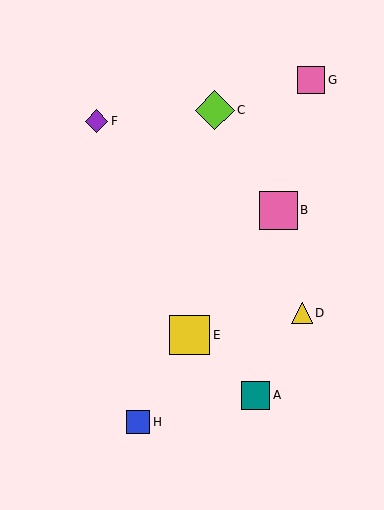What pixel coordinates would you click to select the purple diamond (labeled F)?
Click at (96, 121) to select the purple diamond F.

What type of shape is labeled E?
Shape E is a yellow square.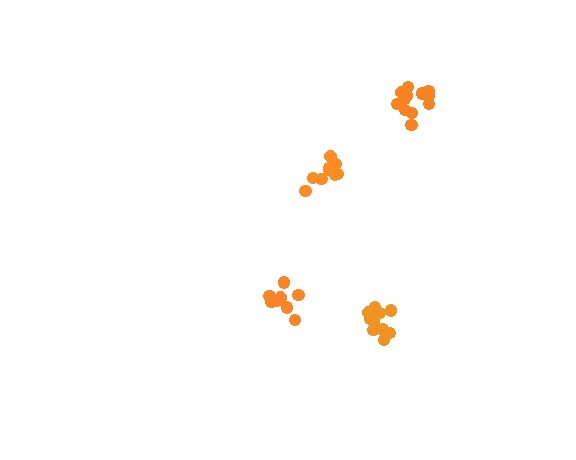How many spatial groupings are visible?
There are 4 spatial groupings.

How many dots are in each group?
Group 1: 11 dots, Group 2: 10 dots, Group 3: 12 dots, Group 4: 8 dots (41 total).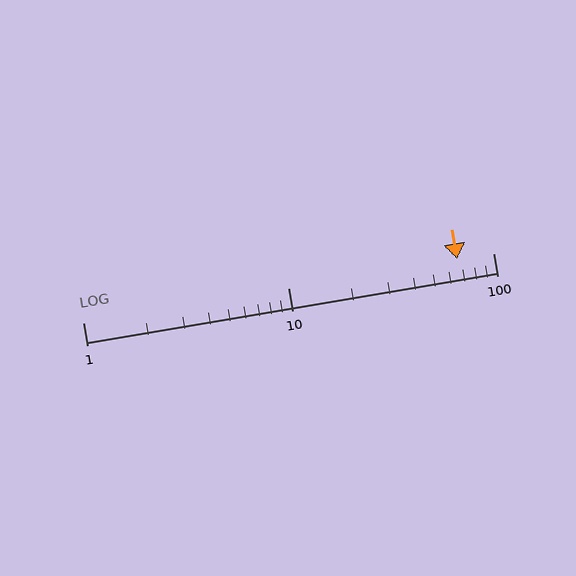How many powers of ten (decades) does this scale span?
The scale spans 2 decades, from 1 to 100.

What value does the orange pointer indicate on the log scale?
The pointer indicates approximately 67.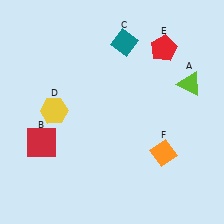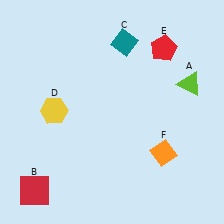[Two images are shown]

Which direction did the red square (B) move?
The red square (B) moved down.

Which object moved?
The red square (B) moved down.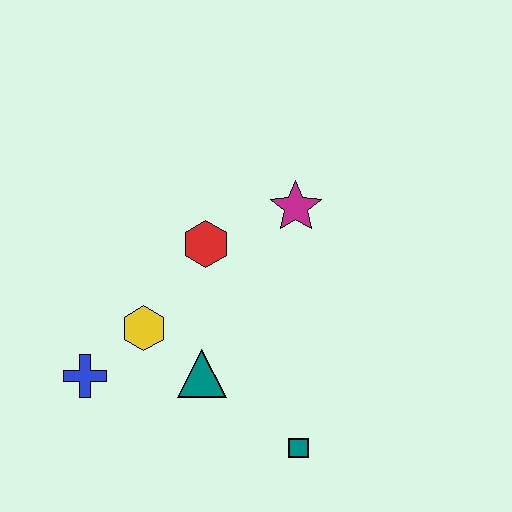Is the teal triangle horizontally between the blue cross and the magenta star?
Yes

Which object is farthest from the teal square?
The magenta star is farthest from the teal square.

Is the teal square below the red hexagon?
Yes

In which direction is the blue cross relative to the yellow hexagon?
The blue cross is to the left of the yellow hexagon.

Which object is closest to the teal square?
The teal triangle is closest to the teal square.